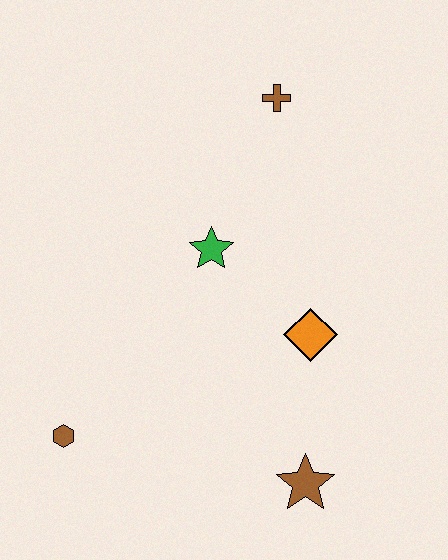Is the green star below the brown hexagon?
No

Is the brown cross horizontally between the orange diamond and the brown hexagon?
Yes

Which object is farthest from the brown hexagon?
The brown cross is farthest from the brown hexagon.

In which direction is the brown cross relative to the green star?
The brown cross is above the green star.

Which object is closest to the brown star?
The orange diamond is closest to the brown star.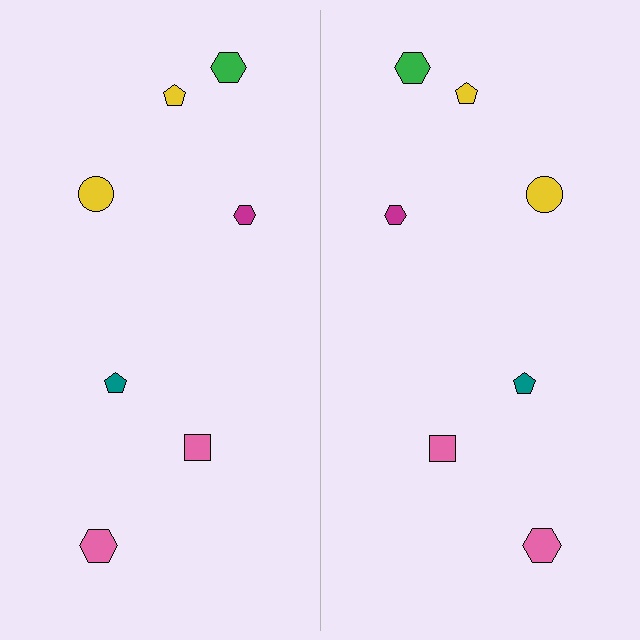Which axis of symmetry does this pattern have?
The pattern has a vertical axis of symmetry running through the center of the image.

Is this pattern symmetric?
Yes, this pattern has bilateral (reflection) symmetry.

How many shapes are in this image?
There are 14 shapes in this image.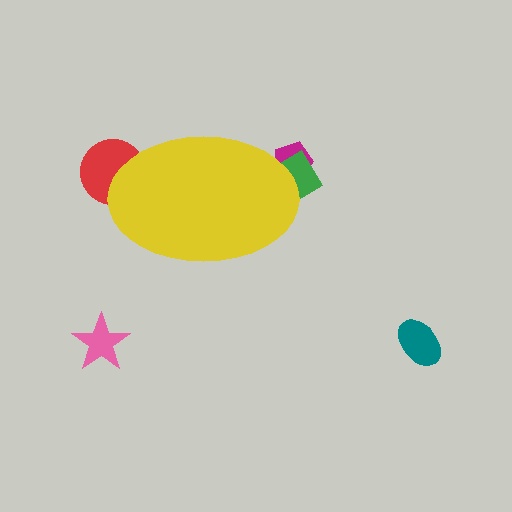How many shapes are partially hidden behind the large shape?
3 shapes are partially hidden.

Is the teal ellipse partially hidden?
No, the teal ellipse is fully visible.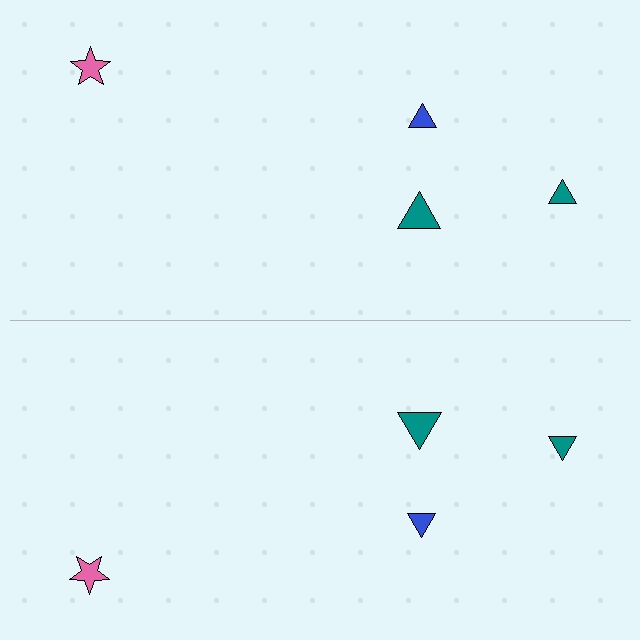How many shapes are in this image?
There are 8 shapes in this image.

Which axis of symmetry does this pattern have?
The pattern has a horizontal axis of symmetry running through the center of the image.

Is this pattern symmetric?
Yes, this pattern has bilateral (reflection) symmetry.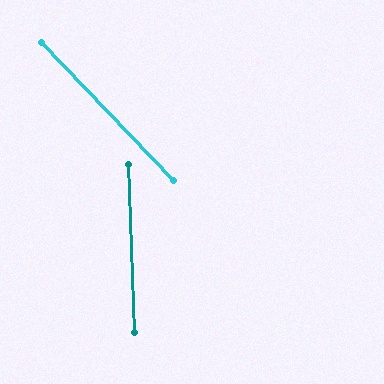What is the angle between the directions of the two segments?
Approximately 41 degrees.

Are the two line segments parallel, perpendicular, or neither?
Neither parallel nor perpendicular — they differ by about 41°.